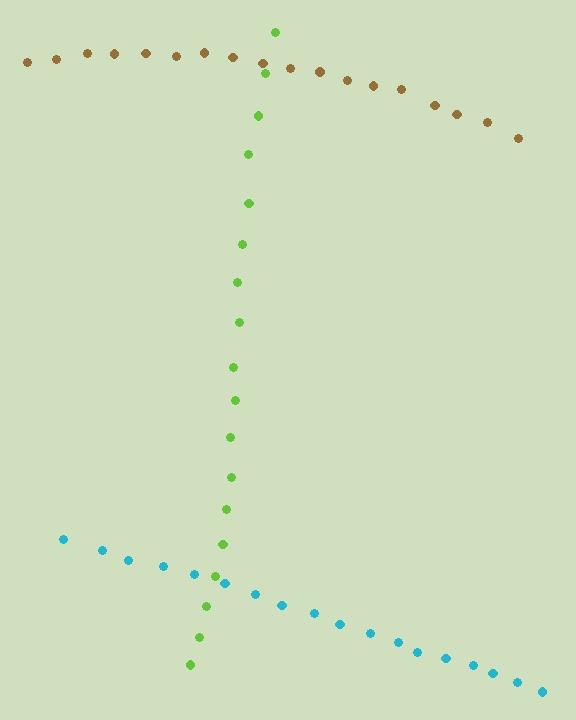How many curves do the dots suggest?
There are 3 distinct paths.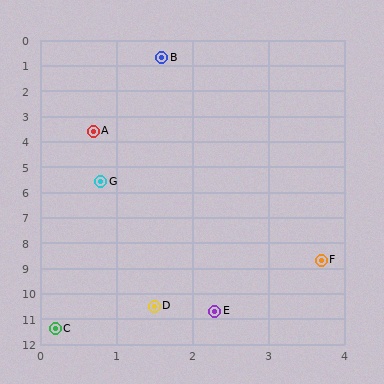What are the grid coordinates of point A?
Point A is at approximately (0.7, 3.6).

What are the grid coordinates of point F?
Point F is at approximately (3.7, 8.7).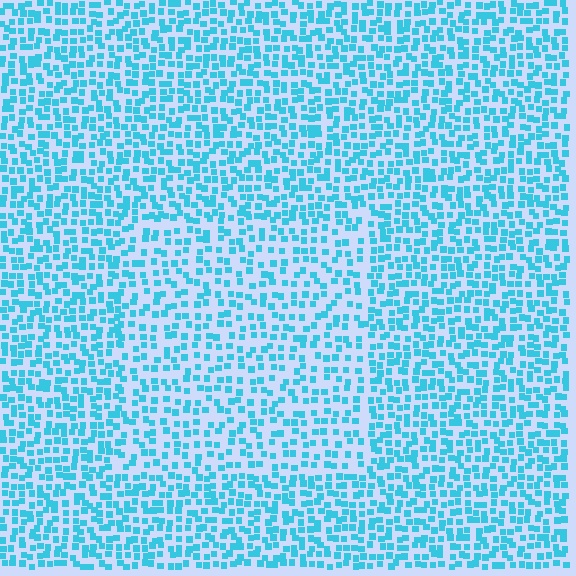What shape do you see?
I see a rectangle.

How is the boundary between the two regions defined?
The boundary is defined by a change in element density (approximately 1.5x ratio). All elements are the same color, size, and shape.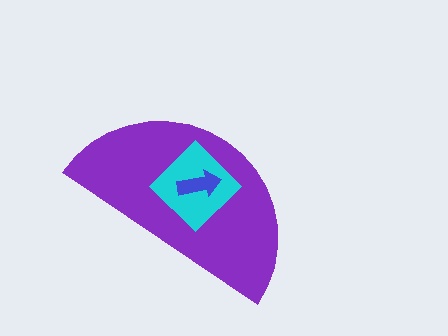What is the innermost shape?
The blue arrow.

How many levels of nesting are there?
3.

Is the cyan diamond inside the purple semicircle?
Yes.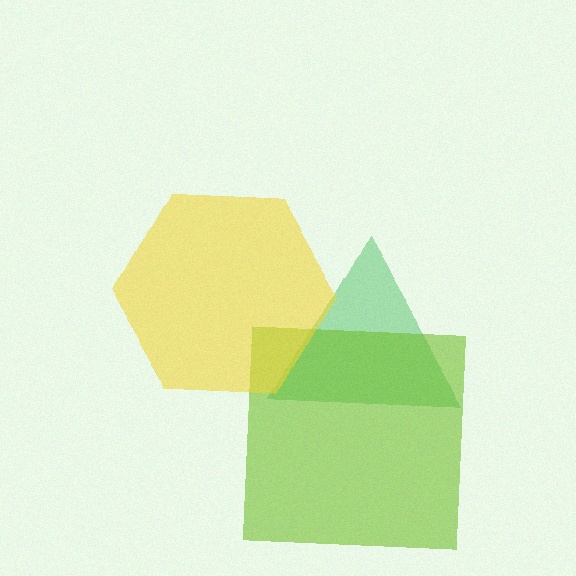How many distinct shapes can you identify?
There are 3 distinct shapes: a green triangle, a lime square, a yellow hexagon.